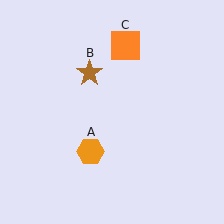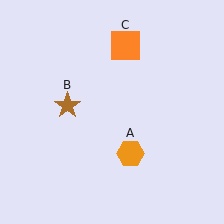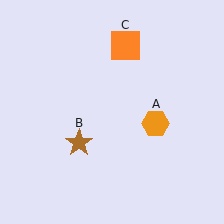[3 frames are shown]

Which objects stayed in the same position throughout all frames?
Orange square (object C) remained stationary.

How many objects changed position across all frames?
2 objects changed position: orange hexagon (object A), brown star (object B).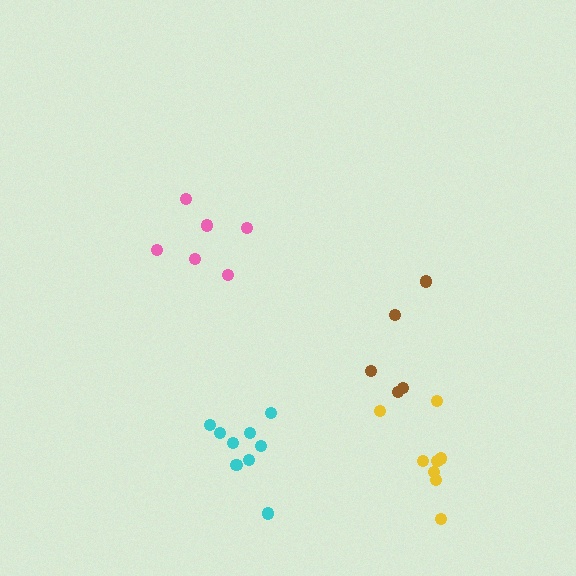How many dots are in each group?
Group 1: 6 dots, Group 2: 9 dots, Group 3: 8 dots, Group 4: 5 dots (28 total).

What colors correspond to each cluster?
The clusters are colored: pink, cyan, yellow, brown.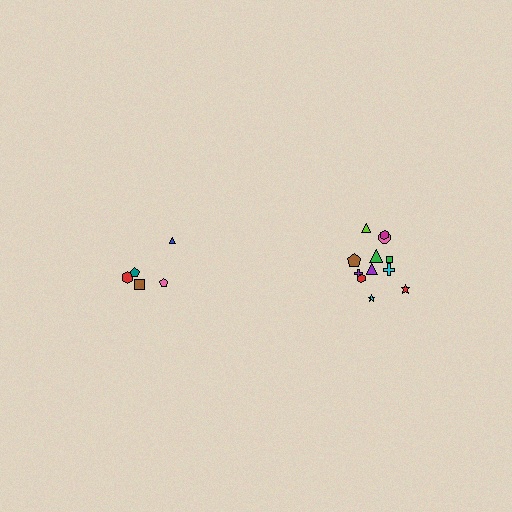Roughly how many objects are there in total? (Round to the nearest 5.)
Roughly 15 objects in total.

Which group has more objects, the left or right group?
The right group.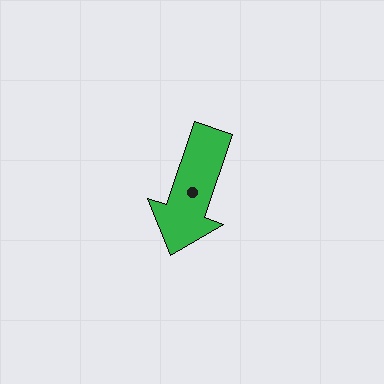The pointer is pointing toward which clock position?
Roughly 7 o'clock.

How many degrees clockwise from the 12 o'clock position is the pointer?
Approximately 199 degrees.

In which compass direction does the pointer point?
South.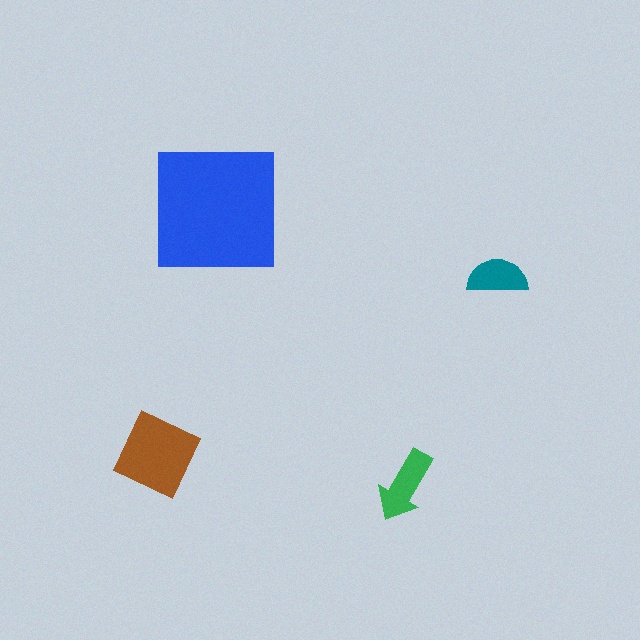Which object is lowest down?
The green arrow is bottommost.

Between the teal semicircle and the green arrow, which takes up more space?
The green arrow.